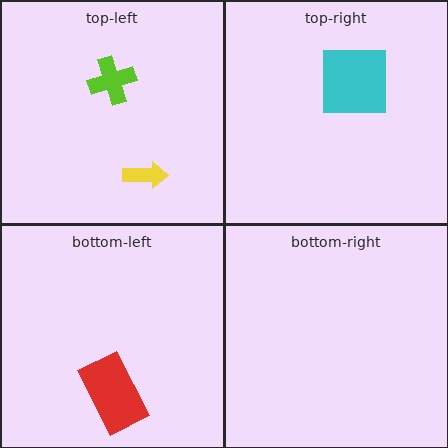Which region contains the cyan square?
The top-right region.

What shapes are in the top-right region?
The cyan square.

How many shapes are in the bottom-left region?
1.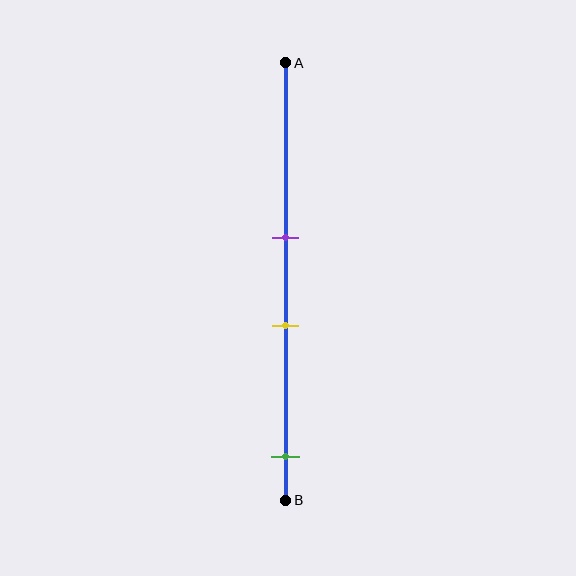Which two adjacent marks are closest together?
The purple and yellow marks are the closest adjacent pair.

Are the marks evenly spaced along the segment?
No, the marks are not evenly spaced.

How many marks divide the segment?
There are 3 marks dividing the segment.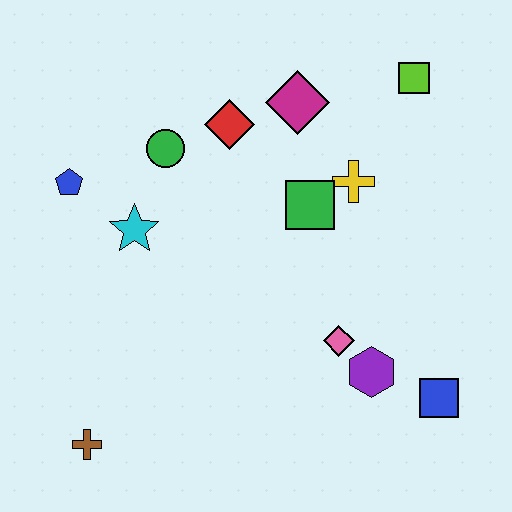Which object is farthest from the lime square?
The brown cross is farthest from the lime square.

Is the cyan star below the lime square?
Yes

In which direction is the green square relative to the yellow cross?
The green square is to the left of the yellow cross.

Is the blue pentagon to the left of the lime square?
Yes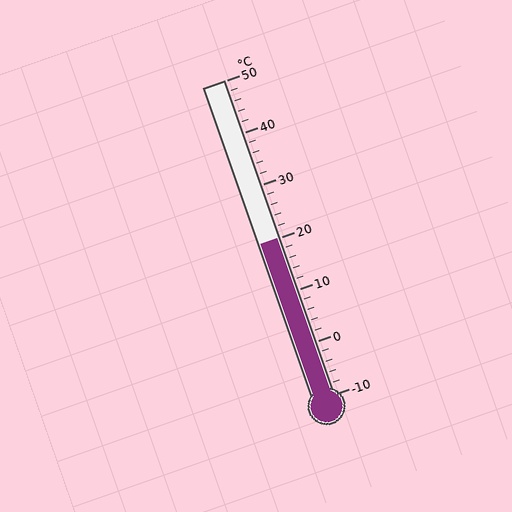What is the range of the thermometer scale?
The thermometer scale ranges from -10°C to 50°C.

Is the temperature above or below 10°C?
The temperature is above 10°C.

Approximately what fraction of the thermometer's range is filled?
The thermometer is filled to approximately 50% of its range.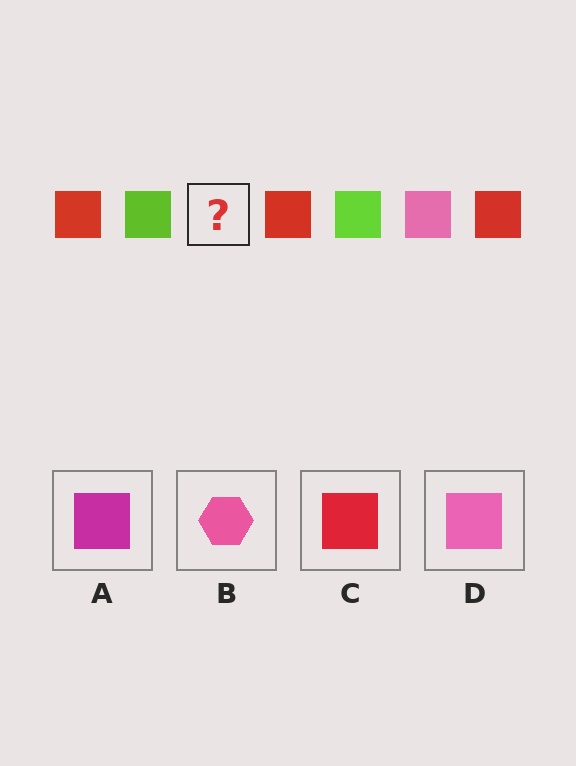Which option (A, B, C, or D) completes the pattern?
D.